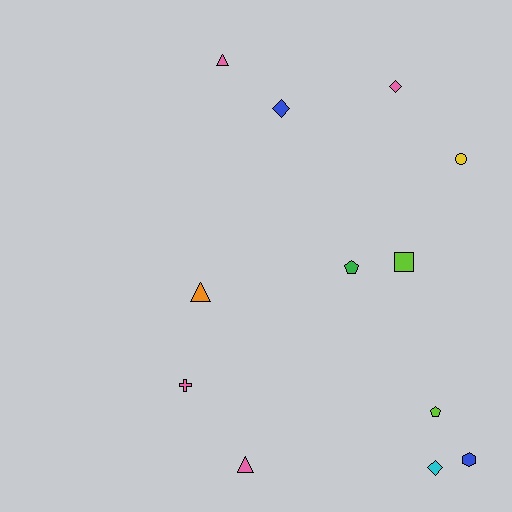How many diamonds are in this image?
There are 3 diamonds.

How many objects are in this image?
There are 12 objects.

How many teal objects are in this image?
There are no teal objects.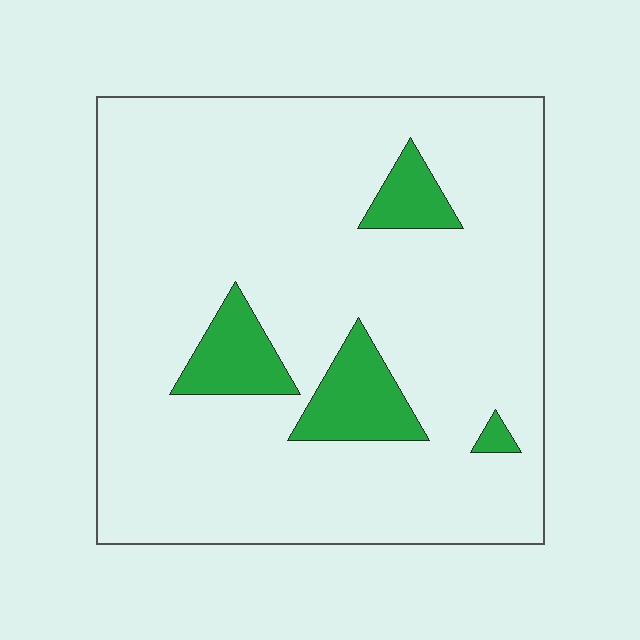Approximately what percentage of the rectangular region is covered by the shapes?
Approximately 10%.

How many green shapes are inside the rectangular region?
4.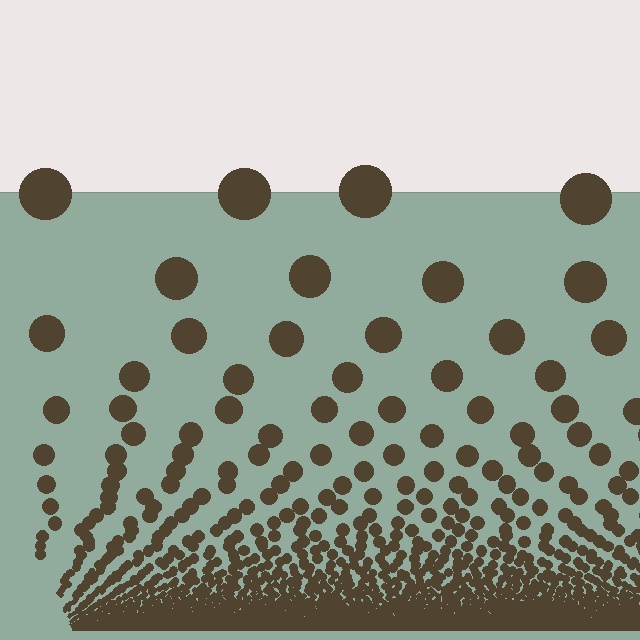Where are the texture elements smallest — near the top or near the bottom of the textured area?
Near the bottom.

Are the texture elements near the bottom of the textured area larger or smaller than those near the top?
Smaller. The gradient is inverted — elements near the bottom are smaller and denser.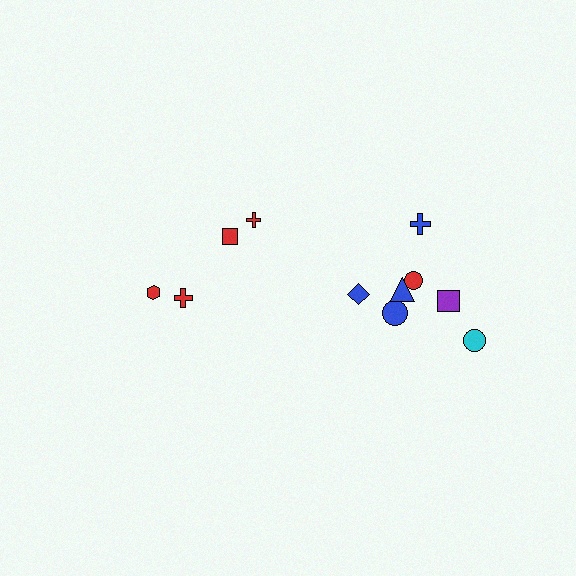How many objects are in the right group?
There are 7 objects.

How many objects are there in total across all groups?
There are 11 objects.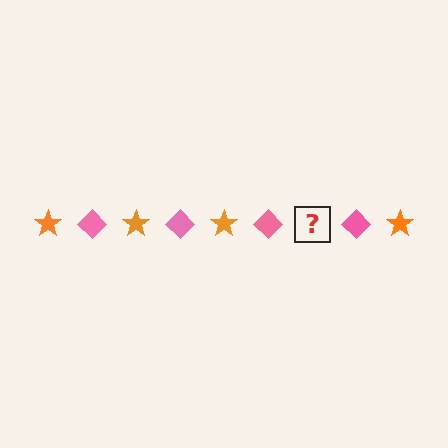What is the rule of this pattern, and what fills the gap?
The rule is that the pattern alternates between orange star and pink diamond. The gap should be filled with an orange star.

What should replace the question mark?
The question mark should be replaced with an orange star.